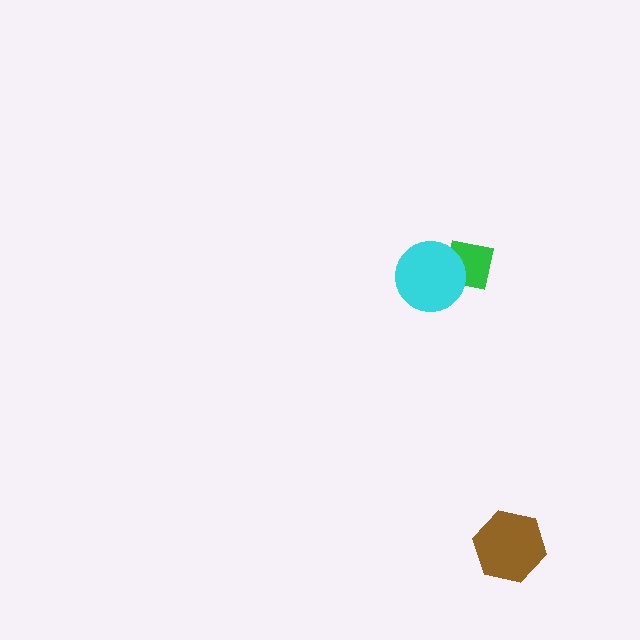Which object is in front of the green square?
The cyan circle is in front of the green square.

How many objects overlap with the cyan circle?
1 object overlaps with the cyan circle.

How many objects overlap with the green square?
1 object overlaps with the green square.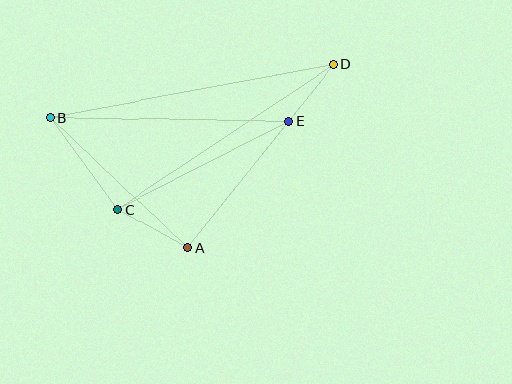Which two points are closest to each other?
Points D and E are closest to each other.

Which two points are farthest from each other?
Points B and D are farthest from each other.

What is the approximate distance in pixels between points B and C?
The distance between B and C is approximately 114 pixels.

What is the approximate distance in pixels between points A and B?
The distance between A and B is approximately 190 pixels.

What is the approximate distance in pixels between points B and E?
The distance between B and E is approximately 239 pixels.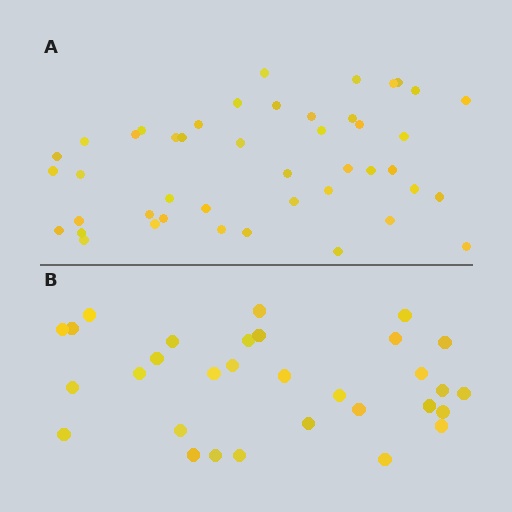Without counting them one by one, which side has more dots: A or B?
Region A (the top region) has more dots.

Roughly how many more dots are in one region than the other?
Region A has approximately 15 more dots than region B.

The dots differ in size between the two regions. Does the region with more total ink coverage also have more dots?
No. Region B has more total ink coverage because its dots are larger, but region A actually contains more individual dots. Total area can be misleading — the number of items is what matters here.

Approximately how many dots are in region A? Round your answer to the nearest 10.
About 40 dots. (The exact count is 45, which rounds to 40.)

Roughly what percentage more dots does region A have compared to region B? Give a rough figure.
About 45% more.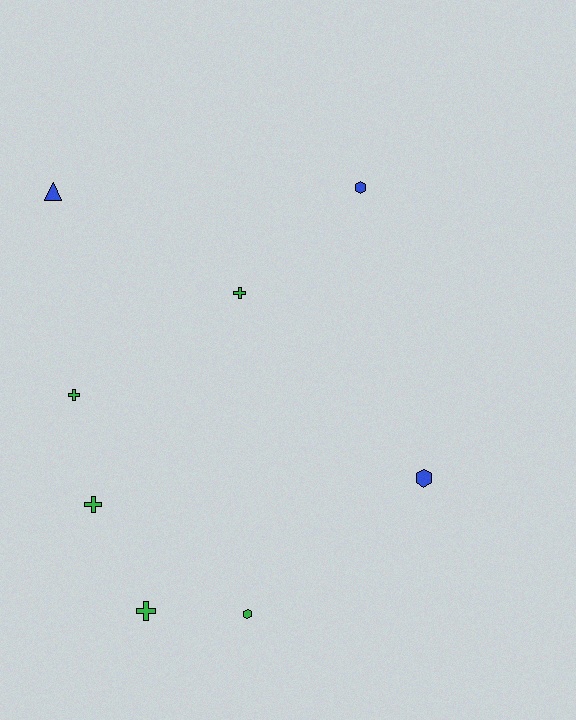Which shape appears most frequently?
Cross, with 4 objects.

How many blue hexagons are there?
There are 2 blue hexagons.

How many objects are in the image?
There are 8 objects.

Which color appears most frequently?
Green, with 5 objects.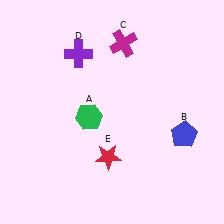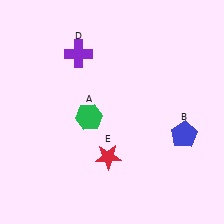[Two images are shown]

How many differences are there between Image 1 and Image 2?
There is 1 difference between the two images.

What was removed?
The magenta cross (C) was removed in Image 2.